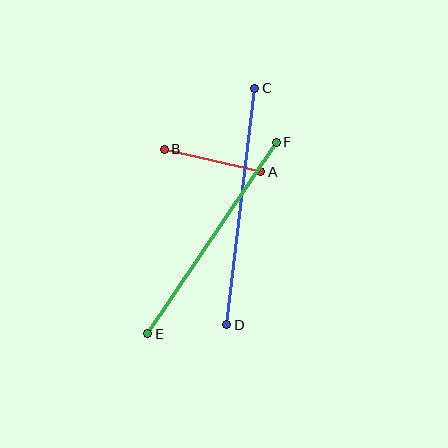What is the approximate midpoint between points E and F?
The midpoint is at approximately (212, 238) pixels.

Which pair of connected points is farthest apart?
Points C and D are farthest apart.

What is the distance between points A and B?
The distance is approximately 99 pixels.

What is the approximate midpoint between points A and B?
The midpoint is at approximately (213, 161) pixels.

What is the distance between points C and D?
The distance is approximately 238 pixels.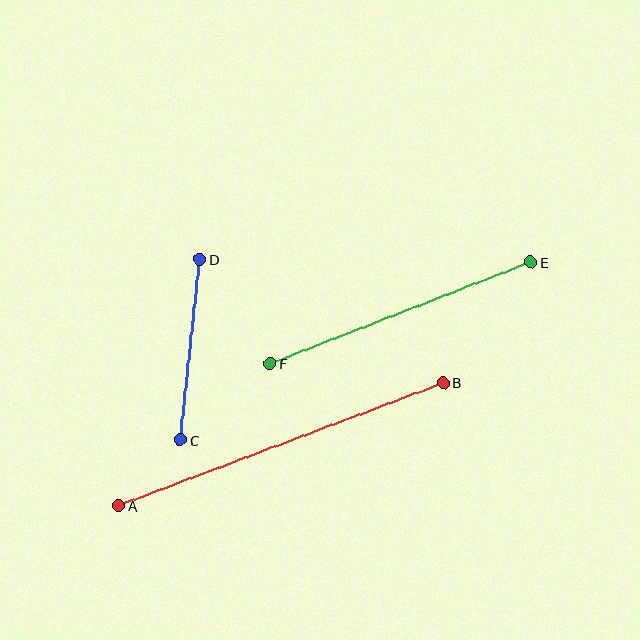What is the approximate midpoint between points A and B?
The midpoint is at approximately (281, 444) pixels.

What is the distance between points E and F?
The distance is approximately 280 pixels.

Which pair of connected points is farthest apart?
Points A and B are farthest apart.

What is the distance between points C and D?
The distance is approximately 182 pixels.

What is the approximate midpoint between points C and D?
The midpoint is at approximately (190, 349) pixels.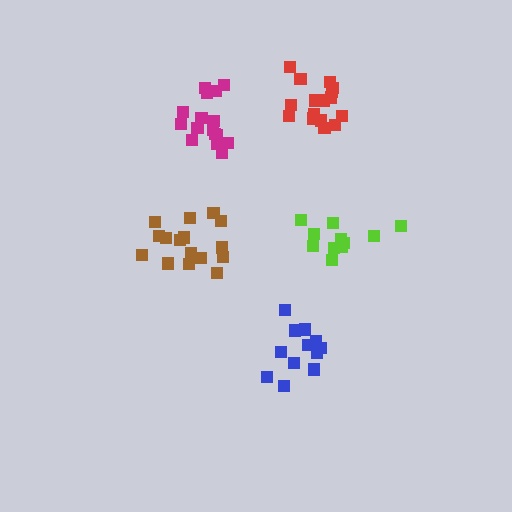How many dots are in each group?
Group 1: 16 dots, Group 2: 11 dots, Group 3: 16 dots, Group 4: 16 dots, Group 5: 13 dots (72 total).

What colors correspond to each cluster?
The clusters are colored: brown, lime, magenta, red, blue.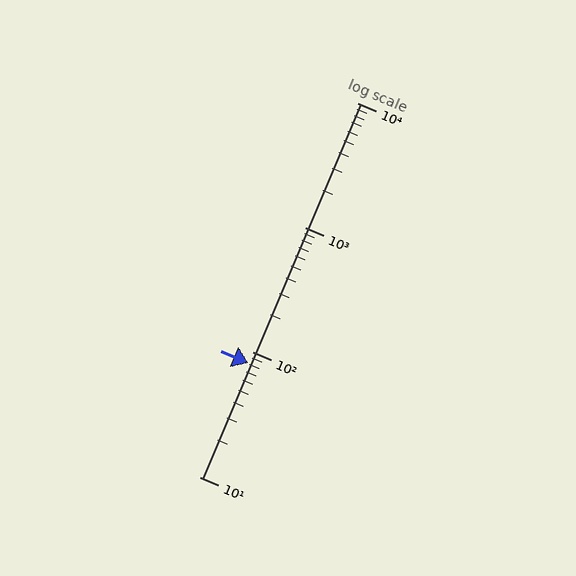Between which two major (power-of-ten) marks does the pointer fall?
The pointer is between 10 and 100.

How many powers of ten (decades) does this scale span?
The scale spans 3 decades, from 10 to 10000.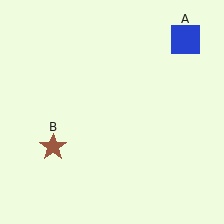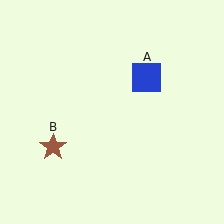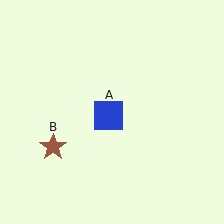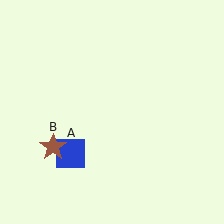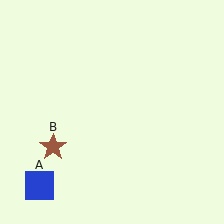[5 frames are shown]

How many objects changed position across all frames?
1 object changed position: blue square (object A).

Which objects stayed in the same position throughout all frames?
Brown star (object B) remained stationary.